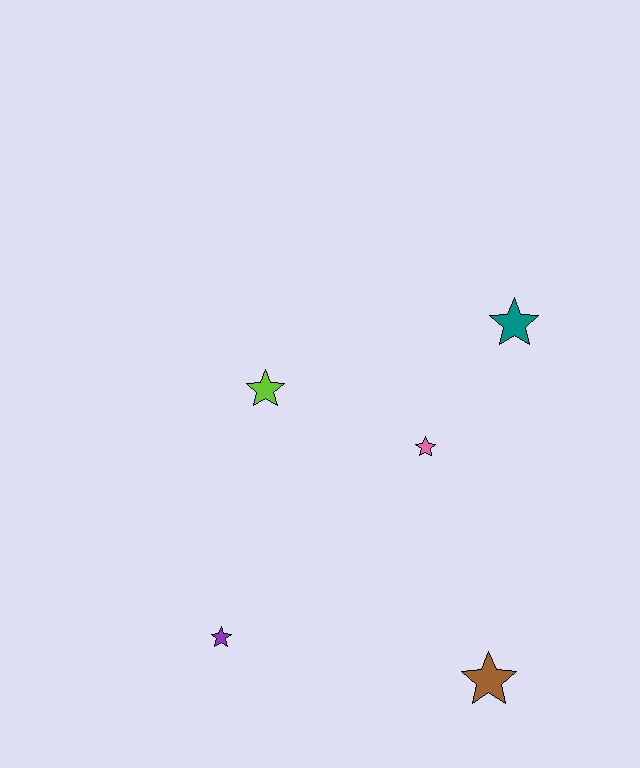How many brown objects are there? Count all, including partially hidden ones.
There is 1 brown object.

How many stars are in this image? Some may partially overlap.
There are 5 stars.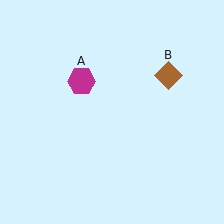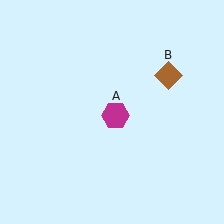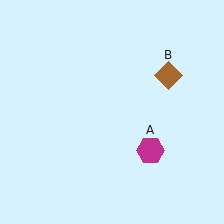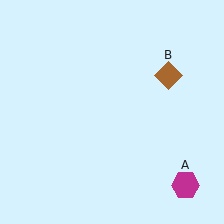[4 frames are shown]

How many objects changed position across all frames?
1 object changed position: magenta hexagon (object A).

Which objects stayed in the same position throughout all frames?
Brown diamond (object B) remained stationary.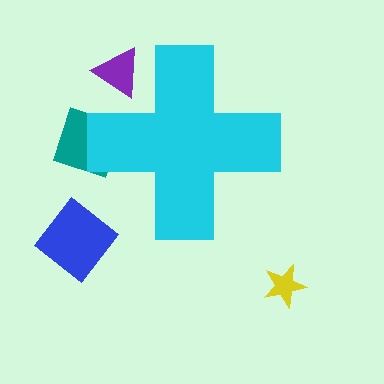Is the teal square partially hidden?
Yes, the teal square is partially hidden behind the cyan cross.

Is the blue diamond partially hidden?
No, the blue diamond is fully visible.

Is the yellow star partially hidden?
No, the yellow star is fully visible.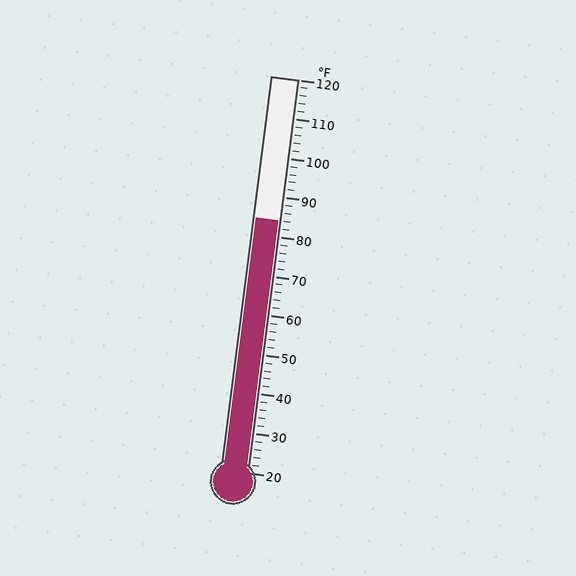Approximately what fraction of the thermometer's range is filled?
The thermometer is filled to approximately 65% of its range.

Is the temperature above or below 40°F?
The temperature is above 40°F.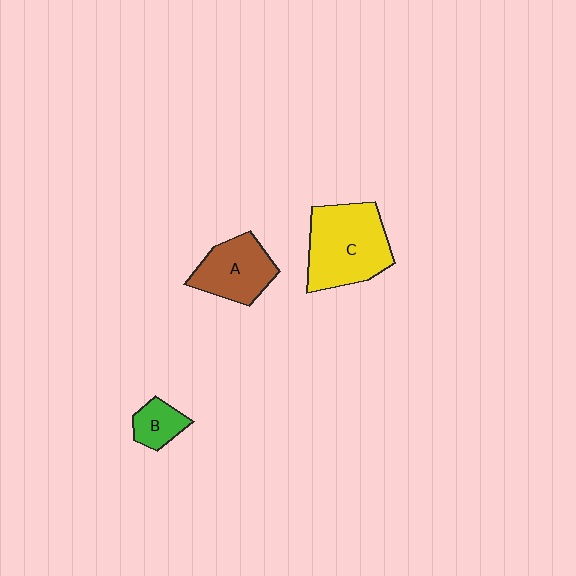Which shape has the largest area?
Shape C (yellow).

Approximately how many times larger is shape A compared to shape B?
Approximately 2.1 times.